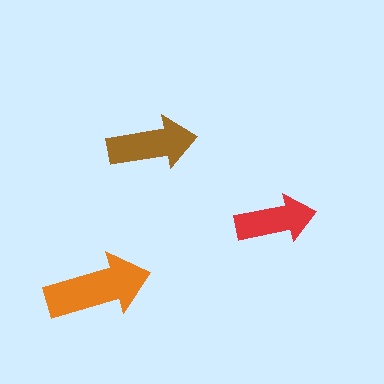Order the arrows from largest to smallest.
the orange one, the brown one, the red one.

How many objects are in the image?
There are 3 objects in the image.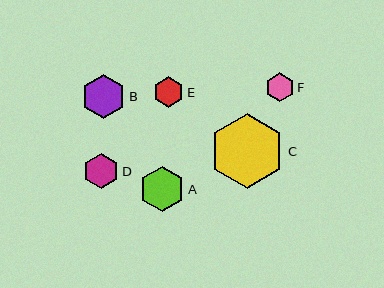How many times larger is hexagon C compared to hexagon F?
Hexagon C is approximately 2.6 times the size of hexagon F.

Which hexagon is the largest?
Hexagon C is the largest with a size of approximately 76 pixels.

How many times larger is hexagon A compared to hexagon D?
Hexagon A is approximately 1.3 times the size of hexagon D.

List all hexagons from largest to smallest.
From largest to smallest: C, A, B, D, E, F.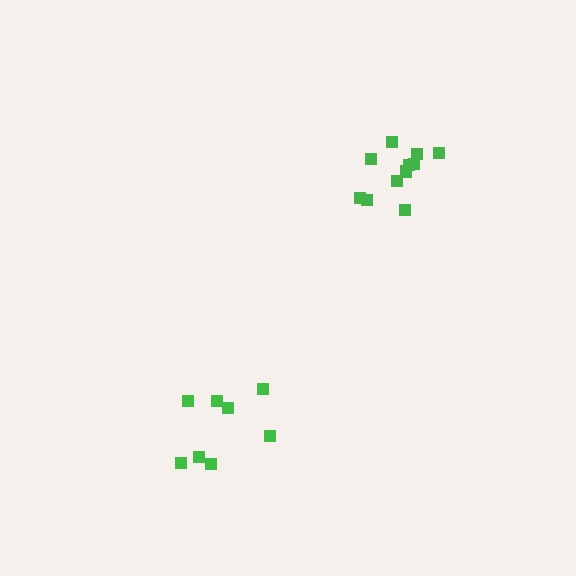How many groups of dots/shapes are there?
There are 2 groups.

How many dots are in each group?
Group 1: 12 dots, Group 2: 8 dots (20 total).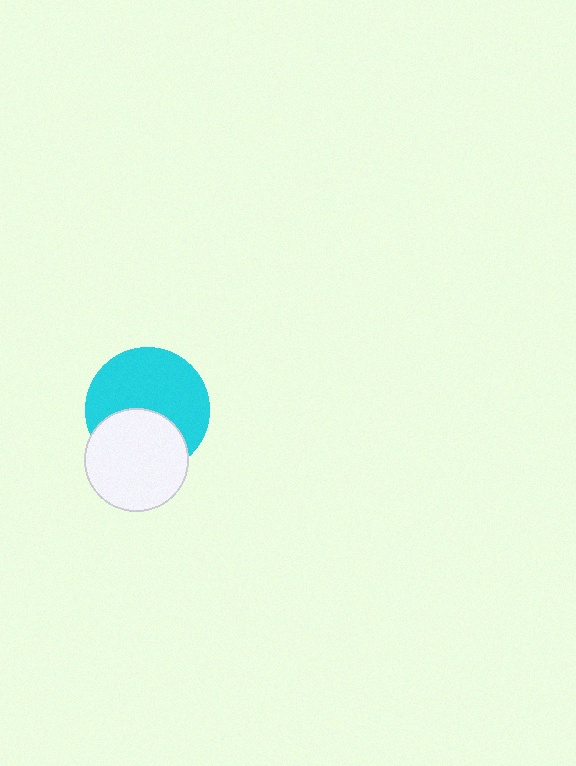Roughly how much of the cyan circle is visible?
About half of it is visible (roughly 62%).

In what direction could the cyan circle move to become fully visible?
The cyan circle could move up. That would shift it out from behind the white circle entirely.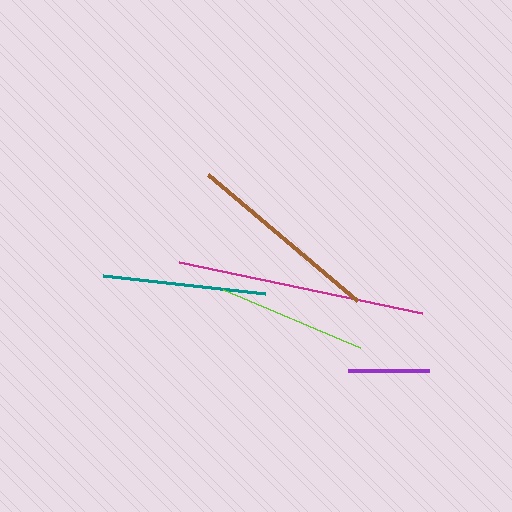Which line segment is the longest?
The magenta line is the longest at approximately 248 pixels.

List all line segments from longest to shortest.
From longest to shortest: magenta, brown, teal, lime, purple.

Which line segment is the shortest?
The purple line is the shortest at approximately 80 pixels.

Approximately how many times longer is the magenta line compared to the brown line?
The magenta line is approximately 1.3 times the length of the brown line.